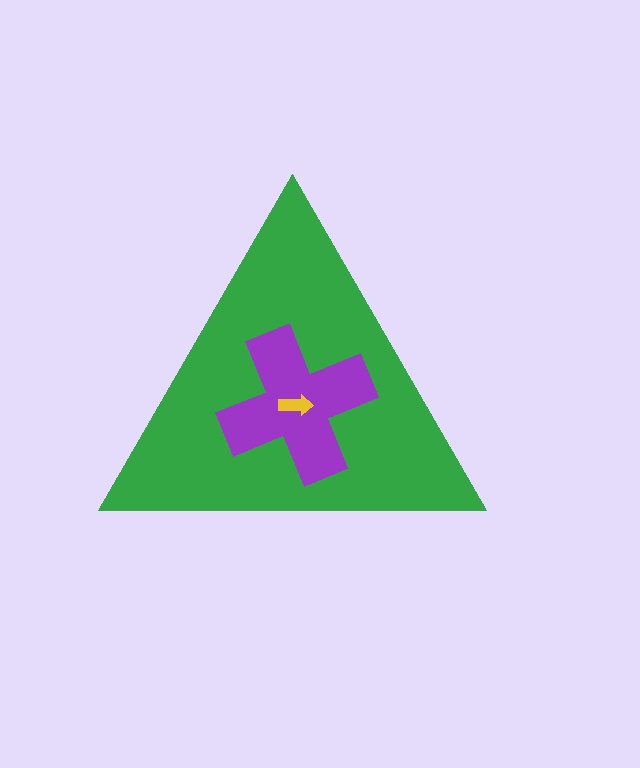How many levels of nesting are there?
3.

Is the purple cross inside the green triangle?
Yes.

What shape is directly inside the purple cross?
The yellow arrow.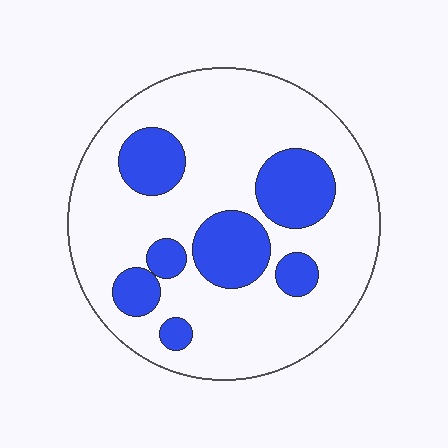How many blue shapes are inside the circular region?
7.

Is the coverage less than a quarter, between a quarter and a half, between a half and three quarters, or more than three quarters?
Between a quarter and a half.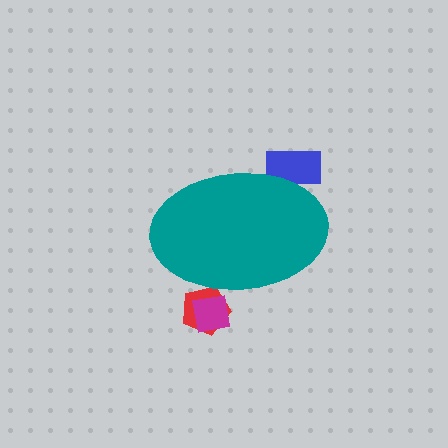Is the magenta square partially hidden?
Yes, the magenta square is partially hidden behind the teal ellipse.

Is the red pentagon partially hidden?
Yes, the red pentagon is partially hidden behind the teal ellipse.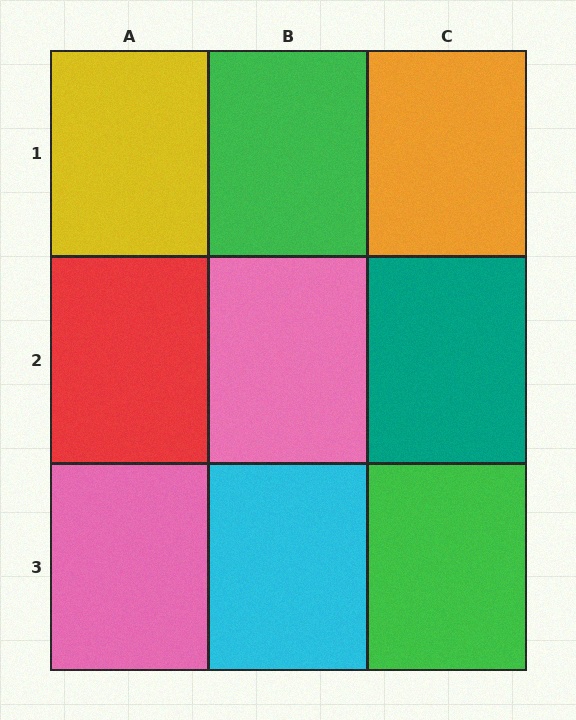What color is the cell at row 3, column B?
Cyan.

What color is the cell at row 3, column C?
Green.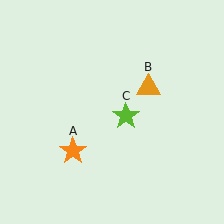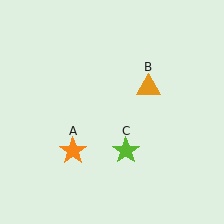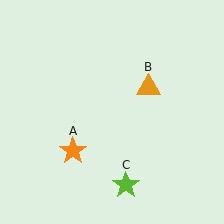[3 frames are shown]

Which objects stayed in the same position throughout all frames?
Orange star (object A) and orange triangle (object B) remained stationary.